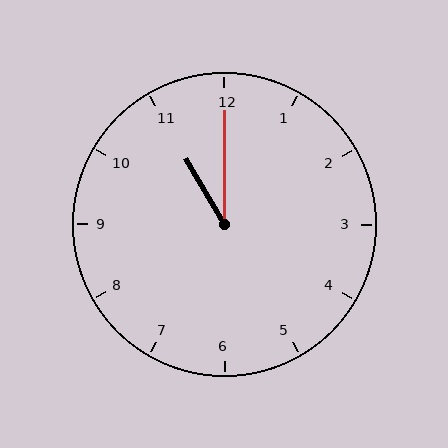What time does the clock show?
11:00.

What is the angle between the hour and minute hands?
Approximately 30 degrees.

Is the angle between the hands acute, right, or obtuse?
It is acute.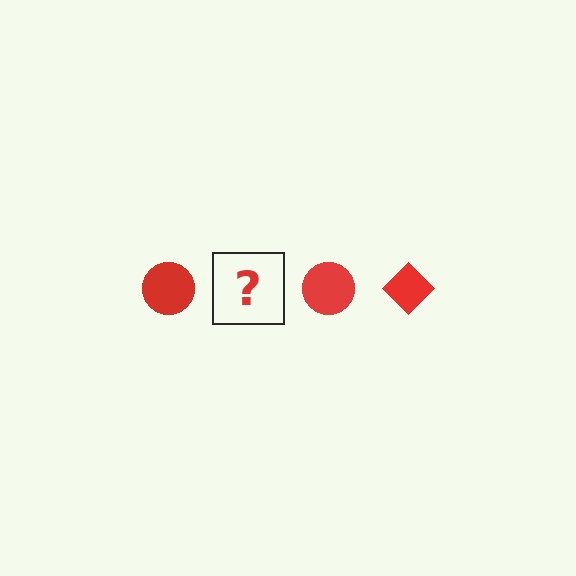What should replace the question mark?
The question mark should be replaced with a red diamond.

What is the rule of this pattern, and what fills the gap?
The rule is that the pattern cycles through circle, diamond shapes in red. The gap should be filled with a red diamond.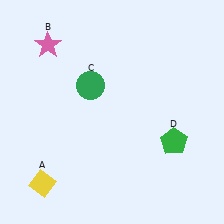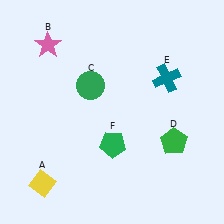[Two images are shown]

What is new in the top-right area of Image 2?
A teal cross (E) was added in the top-right area of Image 2.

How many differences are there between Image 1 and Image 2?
There are 2 differences between the two images.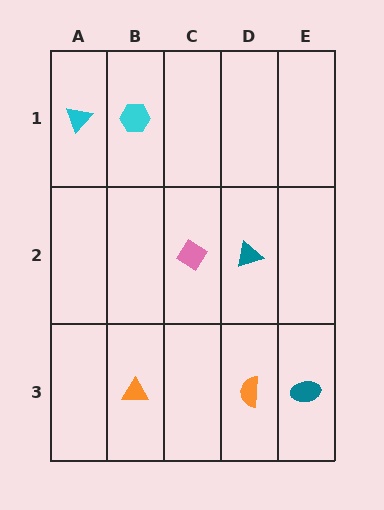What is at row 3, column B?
An orange triangle.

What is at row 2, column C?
A pink diamond.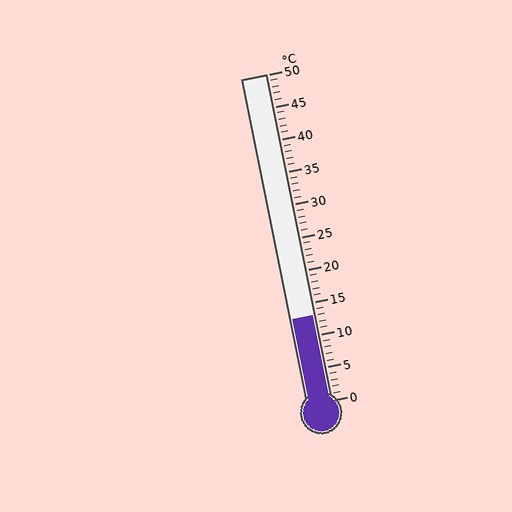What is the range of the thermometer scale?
The thermometer scale ranges from 0°C to 50°C.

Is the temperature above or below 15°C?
The temperature is below 15°C.